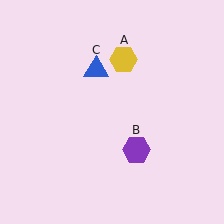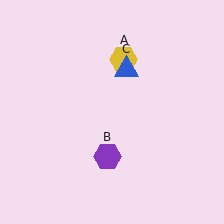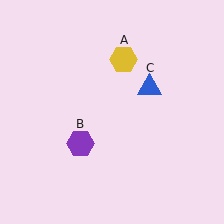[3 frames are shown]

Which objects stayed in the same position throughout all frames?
Yellow hexagon (object A) remained stationary.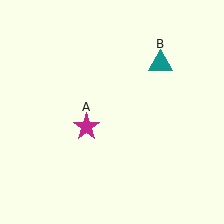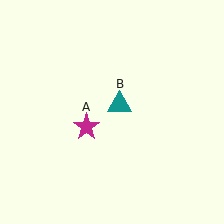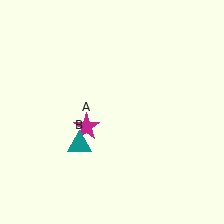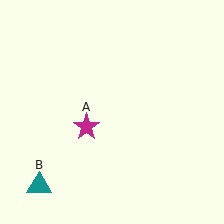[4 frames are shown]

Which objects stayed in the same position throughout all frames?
Magenta star (object A) remained stationary.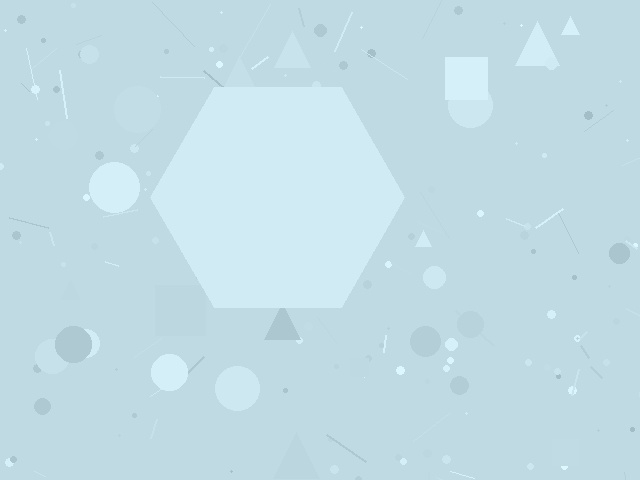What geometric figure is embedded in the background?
A hexagon is embedded in the background.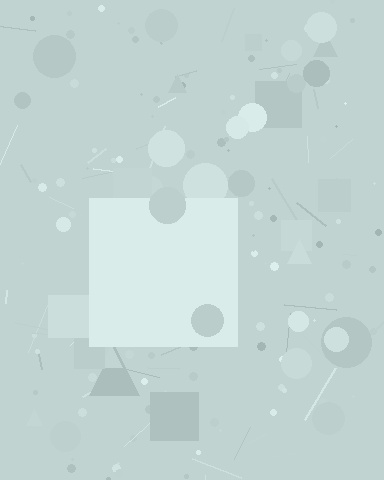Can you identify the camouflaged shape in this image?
The camouflaged shape is a square.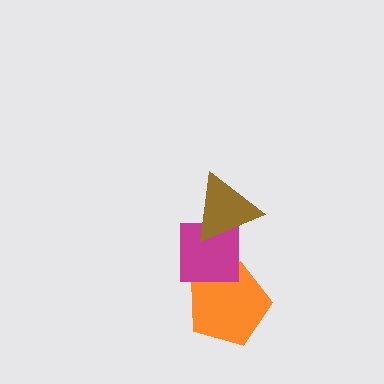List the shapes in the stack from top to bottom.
From top to bottom: the brown triangle, the magenta square, the orange pentagon.